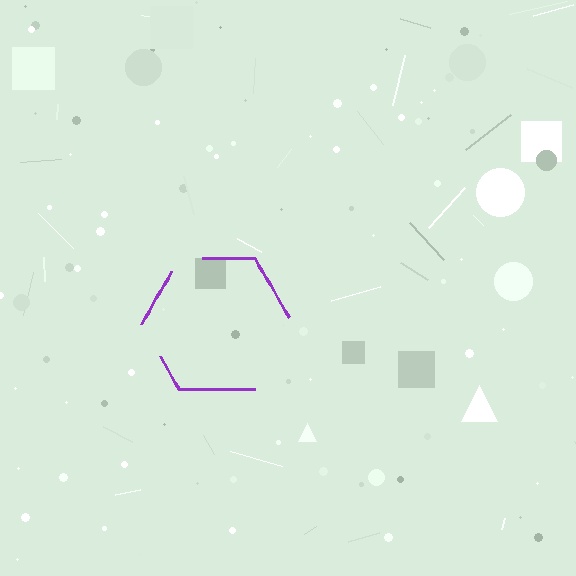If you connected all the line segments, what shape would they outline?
They would outline a hexagon.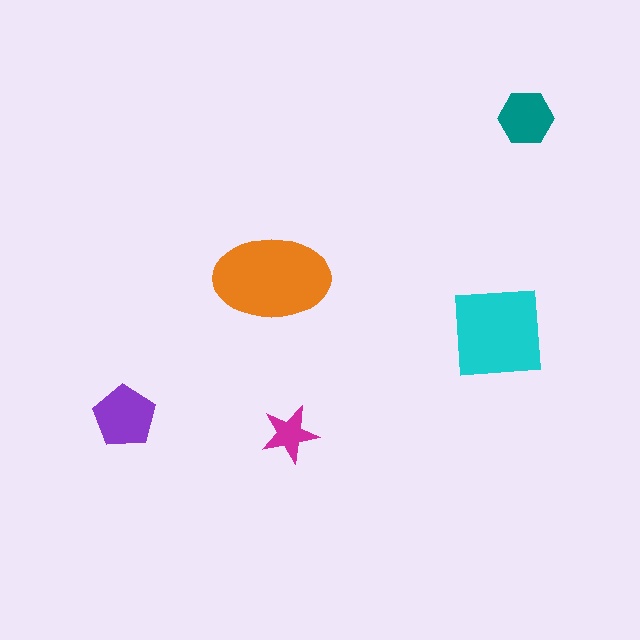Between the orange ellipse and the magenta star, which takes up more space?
The orange ellipse.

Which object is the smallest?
The magenta star.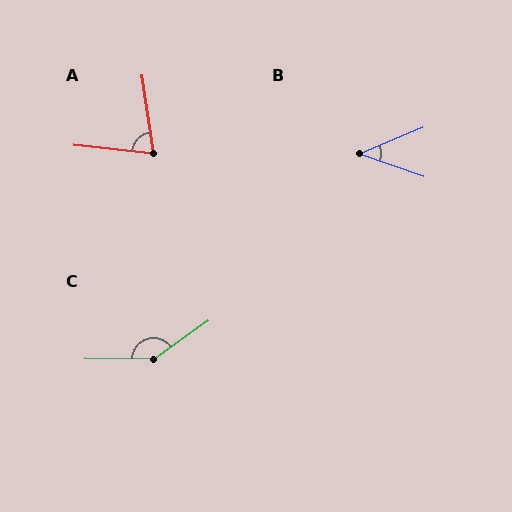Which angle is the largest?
C, at approximately 144 degrees.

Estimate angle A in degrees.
Approximately 76 degrees.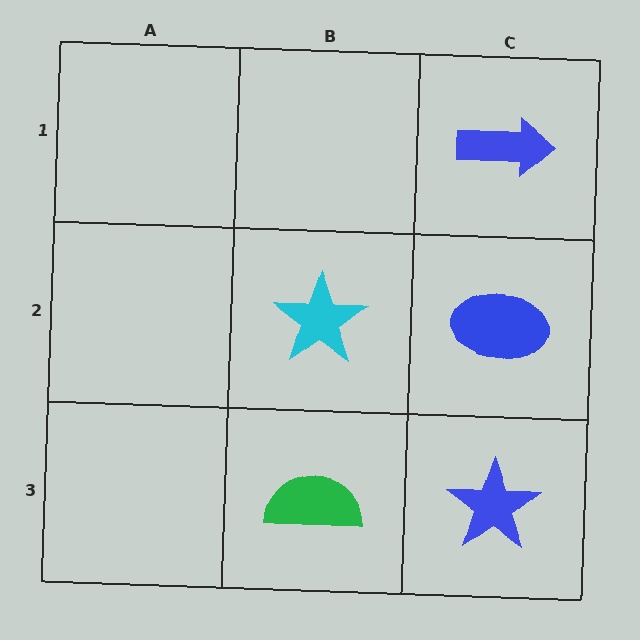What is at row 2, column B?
A cyan star.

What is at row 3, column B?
A green semicircle.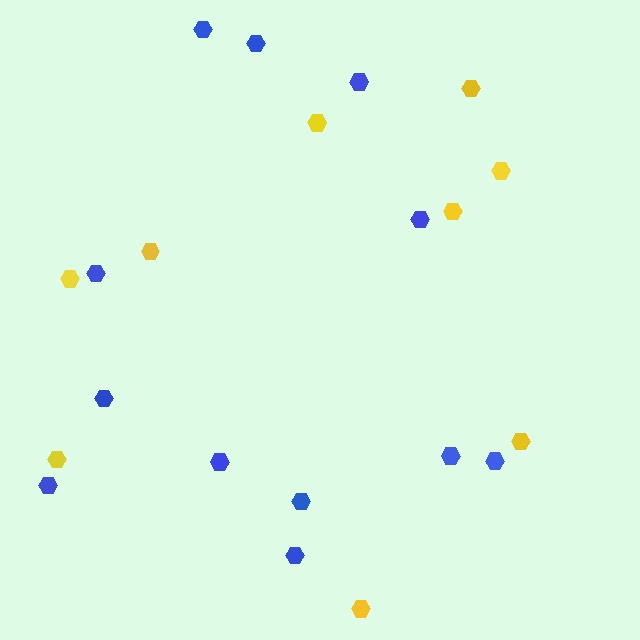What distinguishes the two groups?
There are 2 groups: one group of blue hexagons (12) and one group of yellow hexagons (9).